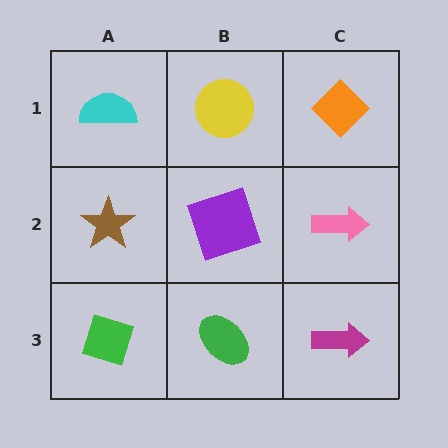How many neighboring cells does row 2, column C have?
3.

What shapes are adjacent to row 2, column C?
An orange diamond (row 1, column C), a magenta arrow (row 3, column C), a purple square (row 2, column B).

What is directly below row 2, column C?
A magenta arrow.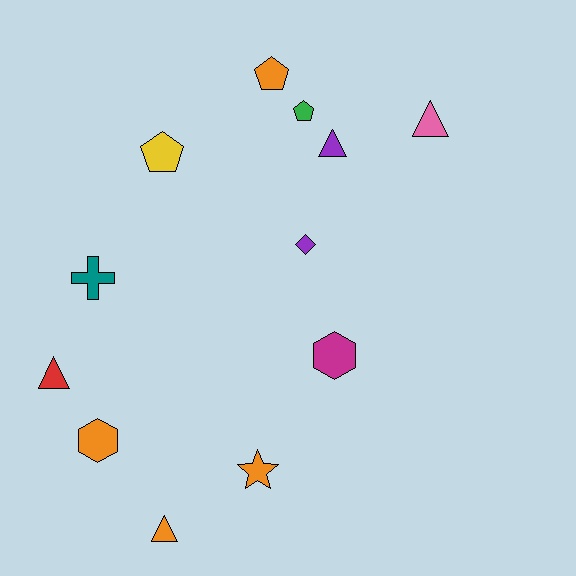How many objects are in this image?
There are 12 objects.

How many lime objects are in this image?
There are no lime objects.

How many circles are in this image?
There are no circles.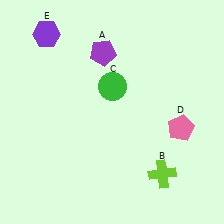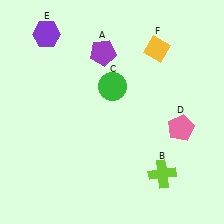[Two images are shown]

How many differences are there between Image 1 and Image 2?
There is 1 difference between the two images.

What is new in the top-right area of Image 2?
A yellow diamond (F) was added in the top-right area of Image 2.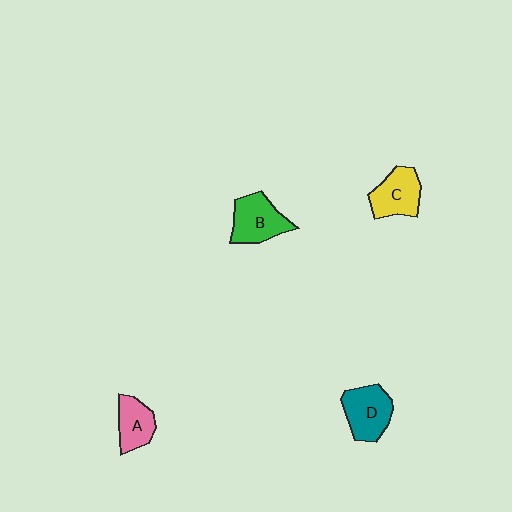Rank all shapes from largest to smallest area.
From largest to smallest: D (teal), B (green), C (yellow), A (pink).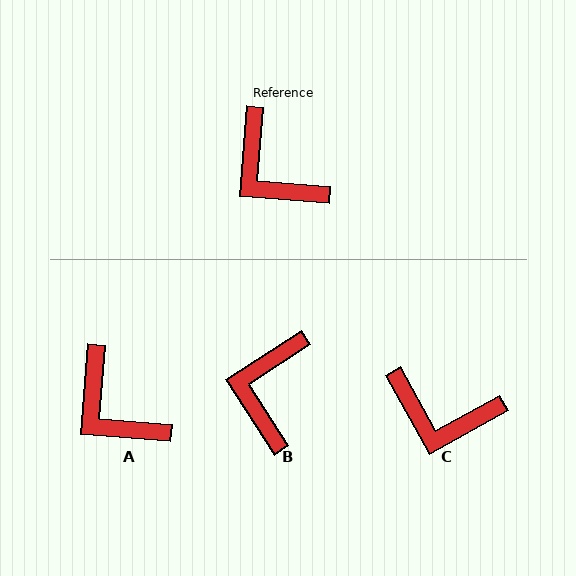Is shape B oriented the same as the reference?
No, it is off by about 53 degrees.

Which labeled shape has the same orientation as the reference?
A.